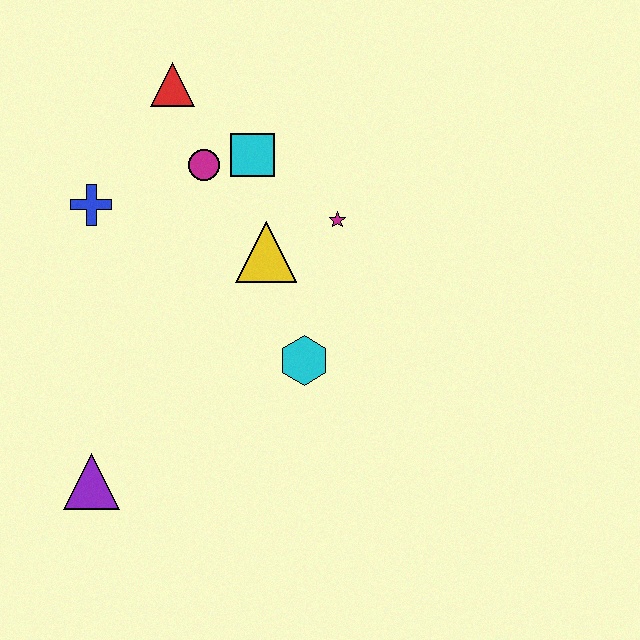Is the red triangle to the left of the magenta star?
Yes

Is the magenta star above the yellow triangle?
Yes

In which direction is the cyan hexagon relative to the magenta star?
The cyan hexagon is below the magenta star.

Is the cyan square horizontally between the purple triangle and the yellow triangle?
Yes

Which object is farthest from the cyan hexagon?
The red triangle is farthest from the cyan hexagon.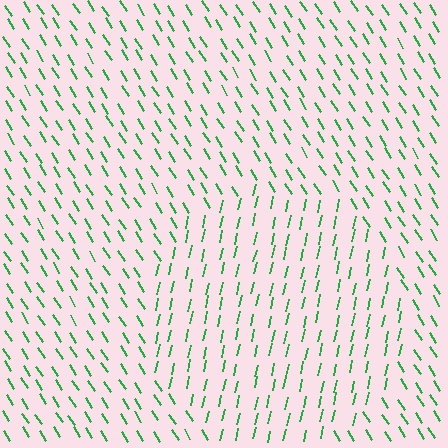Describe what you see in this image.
The image is filled with small green line segments. A circle region in the image has lines oriented differently from the surrounding lines, creating a visible texture boundary.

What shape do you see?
I see a circle.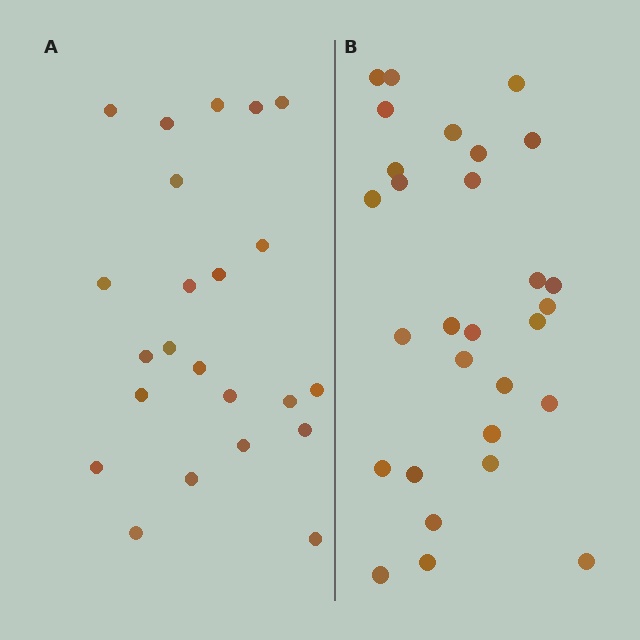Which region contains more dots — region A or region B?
Region B (the right region) has more dots.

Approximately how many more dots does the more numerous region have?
Region B has about 6 more dots than region A.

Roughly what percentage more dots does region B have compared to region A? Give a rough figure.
About 25% more.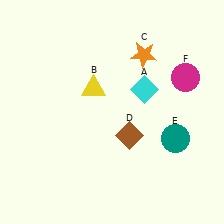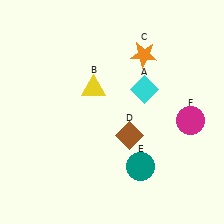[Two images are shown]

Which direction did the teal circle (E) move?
The teal circle (E) moved left.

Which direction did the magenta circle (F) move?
The magenta circle (F) moved down.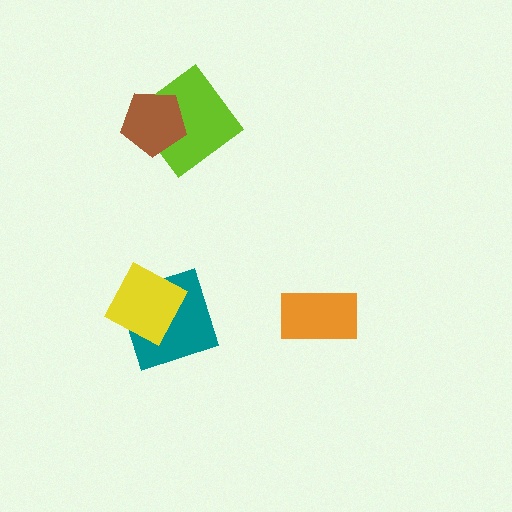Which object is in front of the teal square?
The yellow square is in front of the teal square.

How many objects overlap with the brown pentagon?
1 object overlaps with the brown pentagon.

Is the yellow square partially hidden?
No, no other shape covers it.